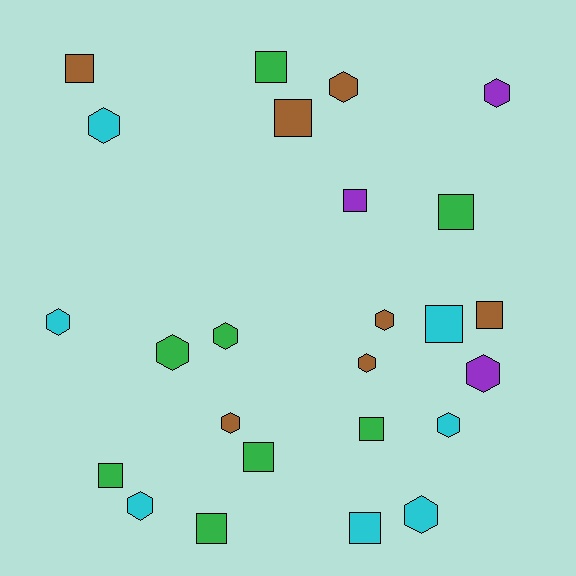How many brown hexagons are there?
There are 4 brown hexagons.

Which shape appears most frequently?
Hexagon, with 13 objects.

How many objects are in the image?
There are 25 objects.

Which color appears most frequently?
Green, with 8 objects.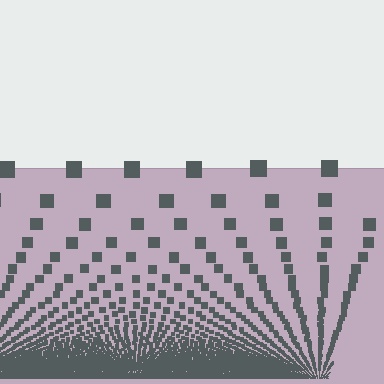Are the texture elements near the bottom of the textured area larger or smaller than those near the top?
Smaller. The gradient is inverted — elements near the bottom are smaller and denser.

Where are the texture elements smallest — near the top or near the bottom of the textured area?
Near the bottom.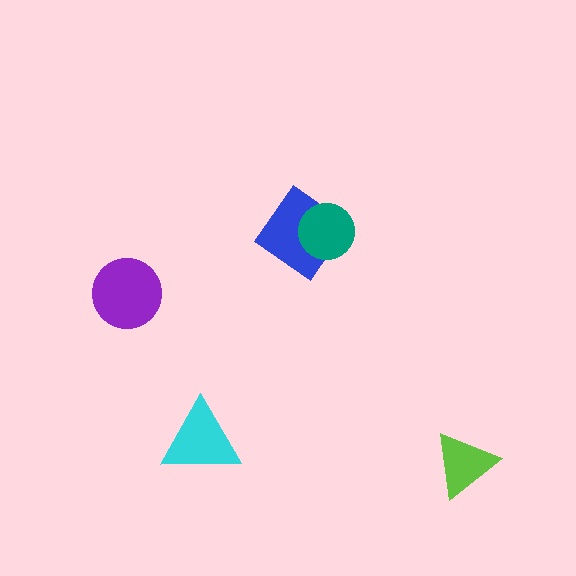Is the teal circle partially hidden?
No, no other shape covers it.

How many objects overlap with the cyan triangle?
0 objects overlap with the cyan triangle.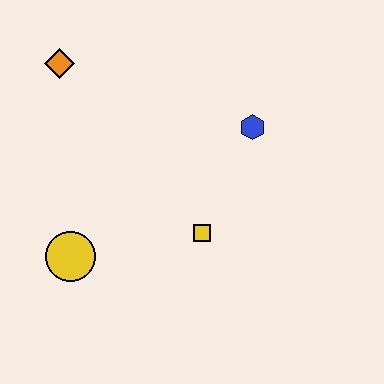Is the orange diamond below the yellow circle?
No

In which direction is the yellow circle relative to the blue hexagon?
The yellow circle is to the left of the blue hexagon.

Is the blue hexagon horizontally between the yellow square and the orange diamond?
No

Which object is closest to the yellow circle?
The yellow square is closest to the yellow circle.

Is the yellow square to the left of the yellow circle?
No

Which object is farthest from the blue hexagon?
The yellow circle is farthest from the blue hexagon.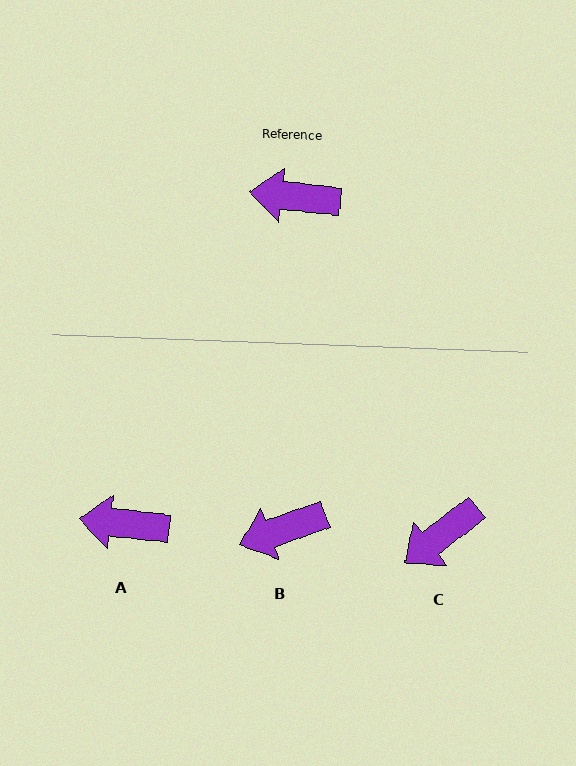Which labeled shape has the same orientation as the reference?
A.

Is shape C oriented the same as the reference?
No, it is off by about 44 degrees.